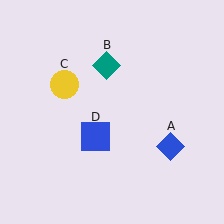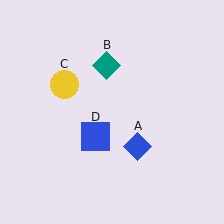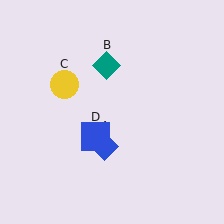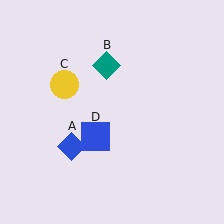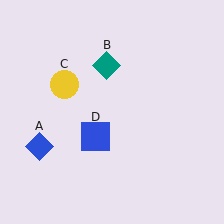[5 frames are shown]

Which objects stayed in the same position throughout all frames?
Teal diamond (object B) and yellow circle (object C) and blue square (object D) remained stationary.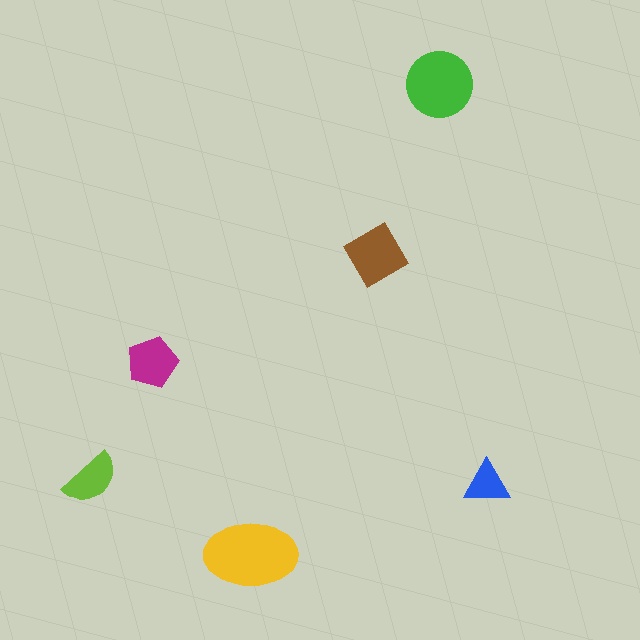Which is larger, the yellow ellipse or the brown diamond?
The yellow ellipse.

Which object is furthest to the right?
The blue triangle is rightmost.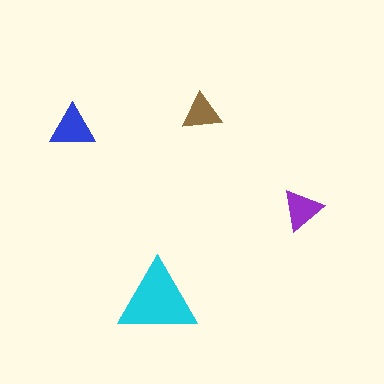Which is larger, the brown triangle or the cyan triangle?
The cyan one.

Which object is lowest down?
The cyan triangle is bottommost.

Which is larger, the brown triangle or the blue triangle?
The blue one.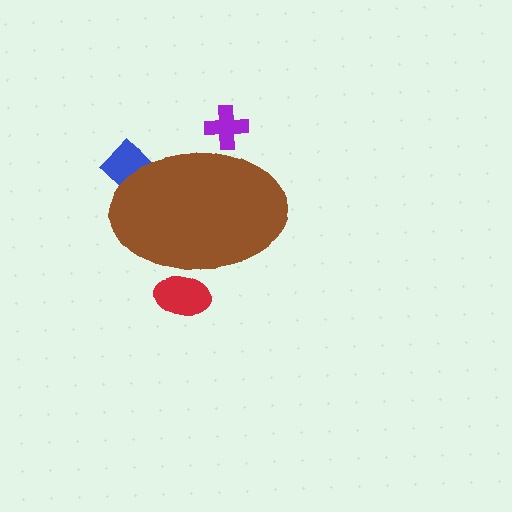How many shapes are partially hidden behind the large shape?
3 shapes are partially hidden.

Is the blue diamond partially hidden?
Yes, the blue diamond is partially hidden behind the brown ellipse.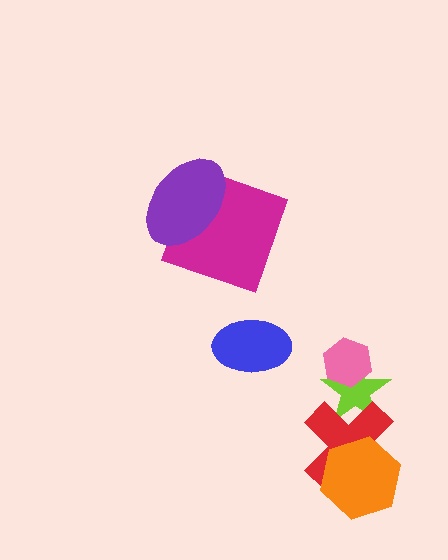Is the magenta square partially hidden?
Yes, it is partially covered by another shape.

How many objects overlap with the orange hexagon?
1 object overlaps with the orange hexagon.